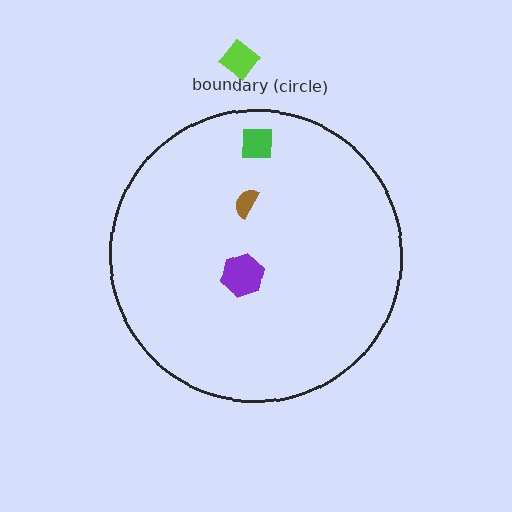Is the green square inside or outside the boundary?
Inside.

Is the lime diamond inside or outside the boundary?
Outside.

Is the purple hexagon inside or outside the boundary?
Inside.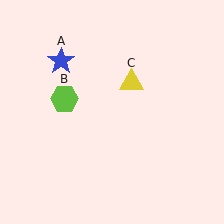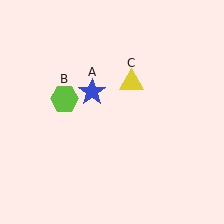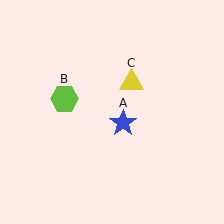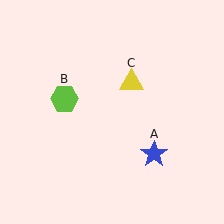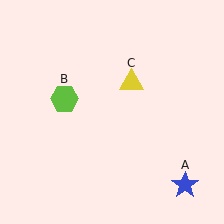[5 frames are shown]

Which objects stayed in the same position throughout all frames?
Lime hexagon (object B) and yellow triangle (object C) remained stationary.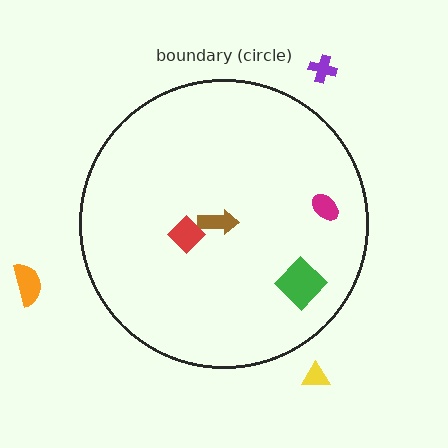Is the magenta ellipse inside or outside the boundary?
Inside.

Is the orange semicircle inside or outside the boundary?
Outside.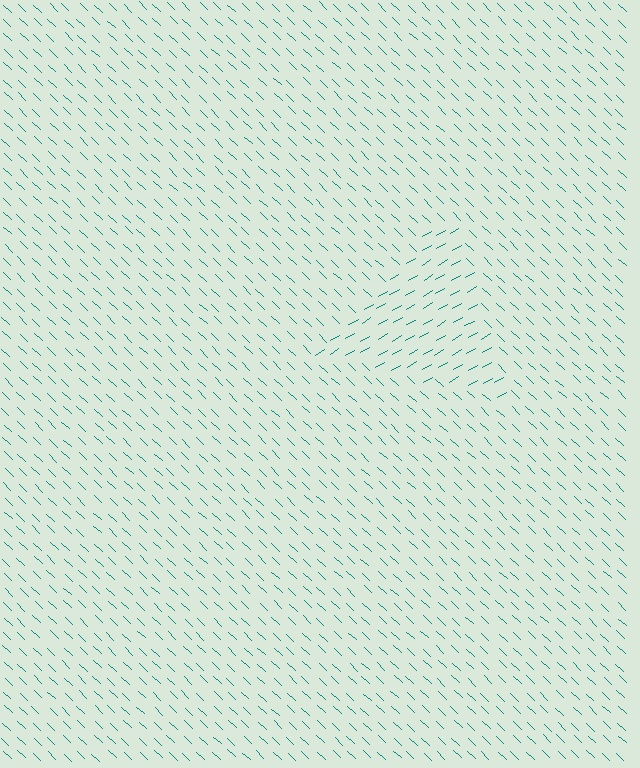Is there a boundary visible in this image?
Yes, there is a texture boundary formed by a change in line orientation.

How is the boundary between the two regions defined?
The boundary is defined purely by a change in line orientation (approximately 74 degrees difference). All lines are the same color and thickness.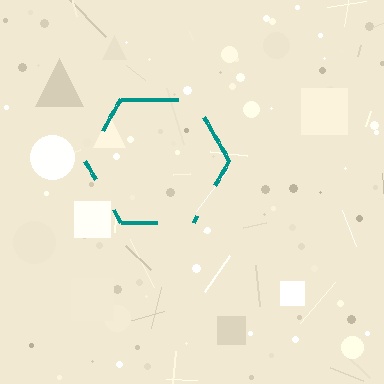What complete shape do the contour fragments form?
The contour fragments form a hexagon.